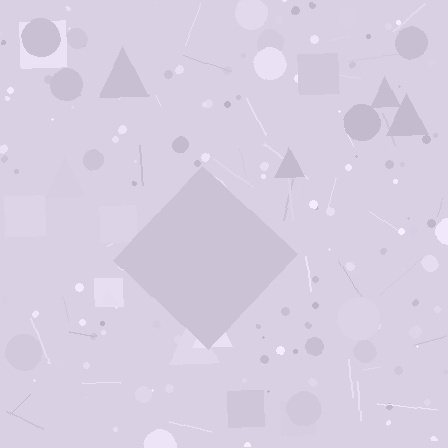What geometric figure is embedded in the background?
A diamond is embedded in the background.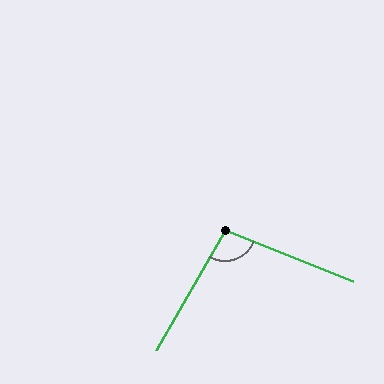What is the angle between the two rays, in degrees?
Approximately 98 degrees.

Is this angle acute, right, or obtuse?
It is obtuse.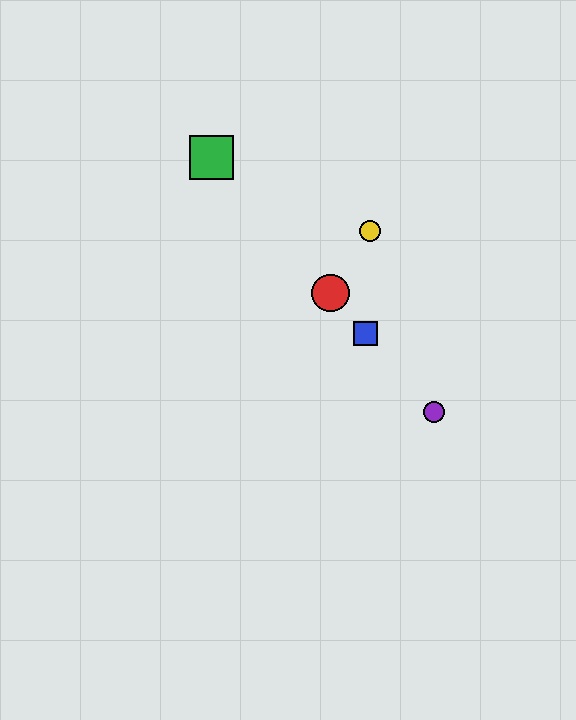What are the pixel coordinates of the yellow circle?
The yellow circle is at (370, 231).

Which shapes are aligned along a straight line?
The red circle, the blue square, the green square, the purple circle are aligned along a straight line.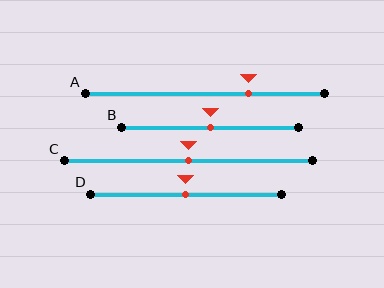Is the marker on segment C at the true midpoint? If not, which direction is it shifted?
Yes, the marker on segment C is at the true midpoint.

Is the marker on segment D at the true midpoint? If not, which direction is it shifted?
Yes, the marker on segment D is at the true midpoint.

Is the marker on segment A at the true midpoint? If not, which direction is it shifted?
No, the marker on segment A is shifted to the right by about 18% of the segment length.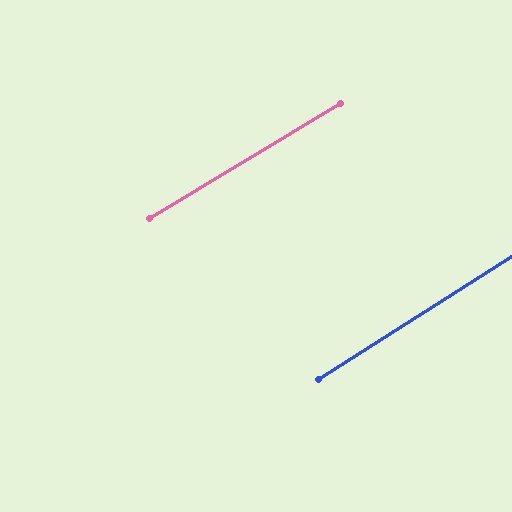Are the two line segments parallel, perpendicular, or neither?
Parallel — their directions differ by only 1.4°.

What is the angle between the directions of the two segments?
Approximately 1 degree.